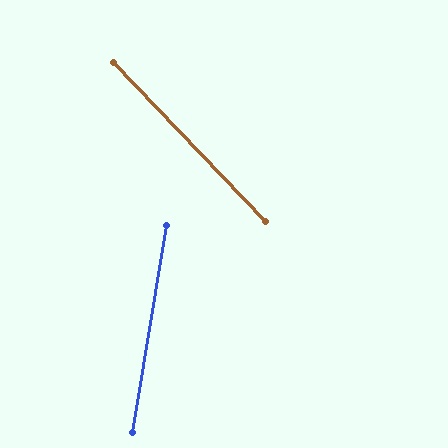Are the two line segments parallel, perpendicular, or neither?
Neither parallel nor perpendicular — they differ by about 53°.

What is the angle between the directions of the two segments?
Approximately 53 degrees.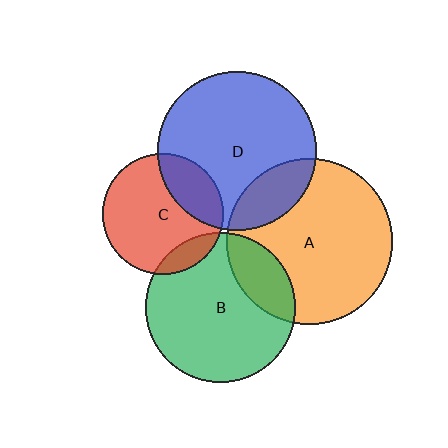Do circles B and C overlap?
Yes.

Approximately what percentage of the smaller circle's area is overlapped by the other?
Approximately 10%.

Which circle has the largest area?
Circle A (orange).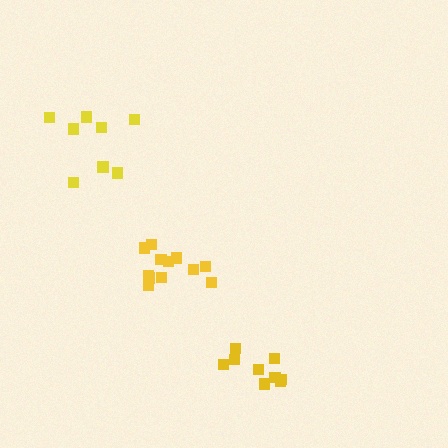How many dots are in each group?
Group 1: 12 dots, Group 2: 8 dots, Group 3: 9 dots (29 total).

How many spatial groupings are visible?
There are 3 spatial groupings.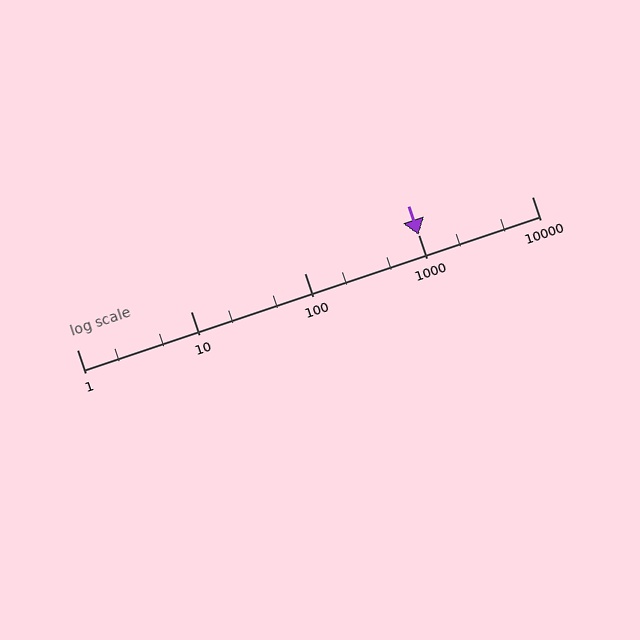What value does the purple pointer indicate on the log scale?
The pointer indicates approximately 1000.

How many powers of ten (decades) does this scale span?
The scale spans 4 decades, from 1 to 10000.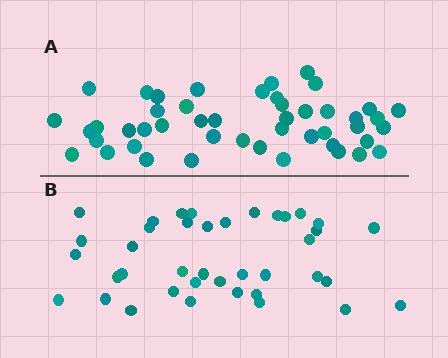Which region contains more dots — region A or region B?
Region A (the top region) has more dots.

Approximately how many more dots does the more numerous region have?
Region A has roughly 8 or so more dots than region B.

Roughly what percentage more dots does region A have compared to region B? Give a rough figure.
About 20% more.